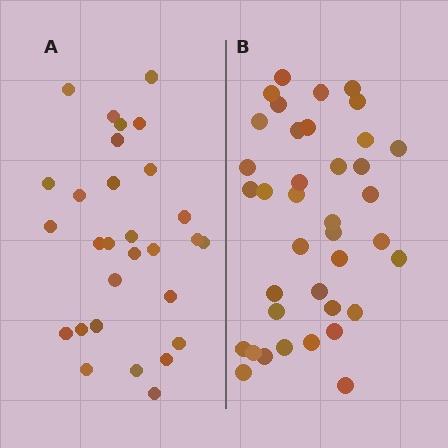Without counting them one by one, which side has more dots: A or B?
Region B (the right region) has more dots.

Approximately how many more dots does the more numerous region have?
Region B has roughly 8 or so more dots than region A.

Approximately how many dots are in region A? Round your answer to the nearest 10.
About 30 dots. (The exact count is 29, which rounds to 30.)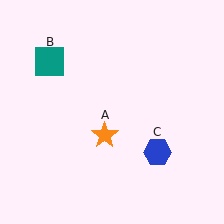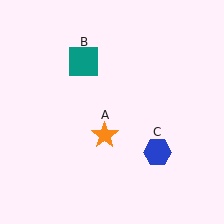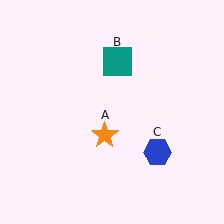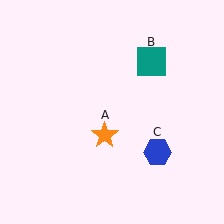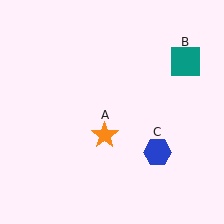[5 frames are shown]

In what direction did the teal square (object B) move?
The teal square (object B) moved right.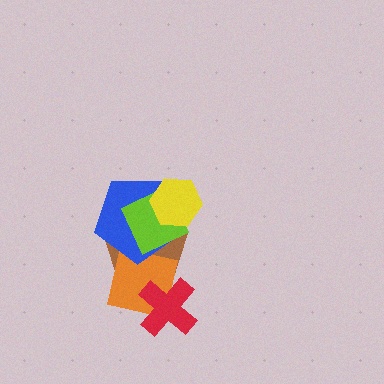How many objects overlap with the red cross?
2 objects overlap with the red cross.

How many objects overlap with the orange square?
4 objects overlap with the orange square.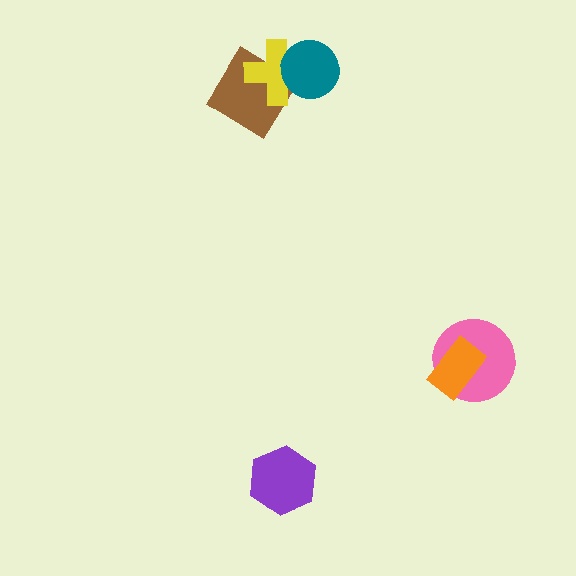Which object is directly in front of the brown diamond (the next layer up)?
The yellow cross is directly in front of the brown diamond.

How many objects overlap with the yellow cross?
2 objects overlap with the yellow cross.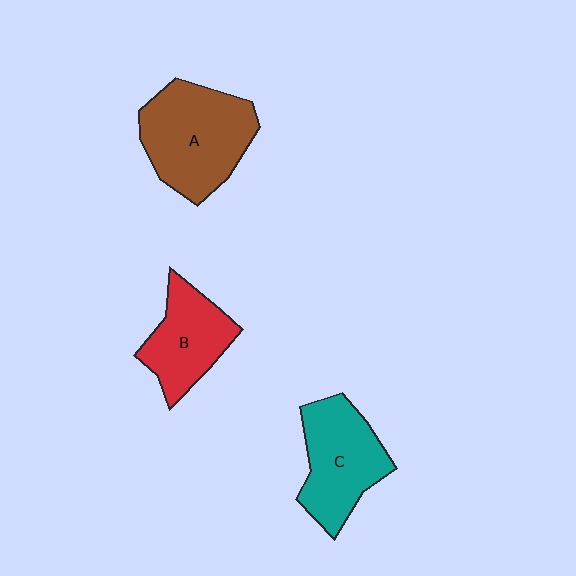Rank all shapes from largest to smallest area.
From largest to smallest: A (brown), C (teal), B (red).